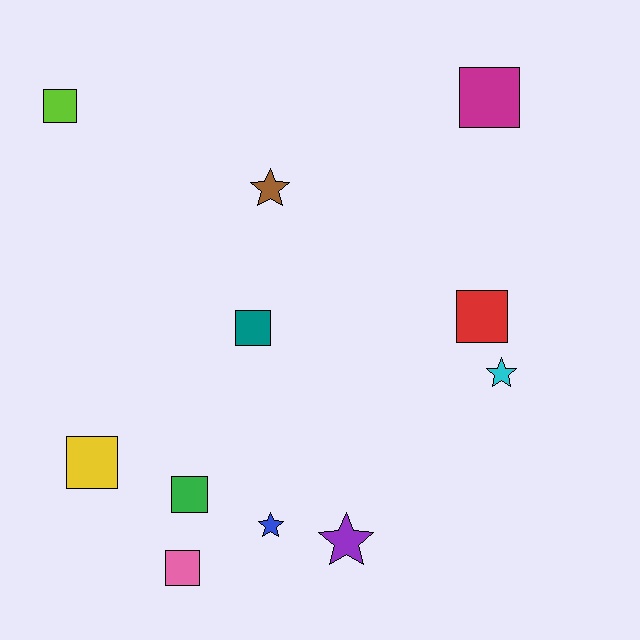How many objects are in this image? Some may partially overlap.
There are 11 objects.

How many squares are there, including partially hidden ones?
There are 7 squares.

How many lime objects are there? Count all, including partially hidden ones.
There is 1 lime object.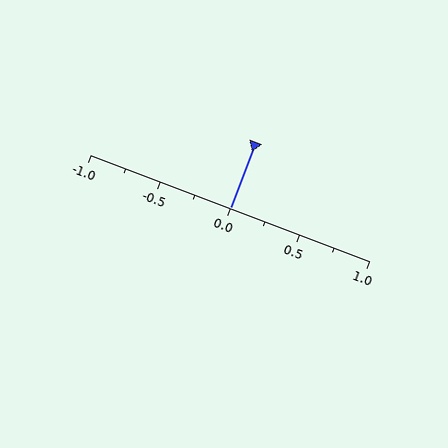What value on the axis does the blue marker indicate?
The marker indicates approximately 0.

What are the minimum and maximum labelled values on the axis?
The axis runs from -1.0 to 1.0.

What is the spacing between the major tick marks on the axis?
The major ticks are spaced 0.5 apart.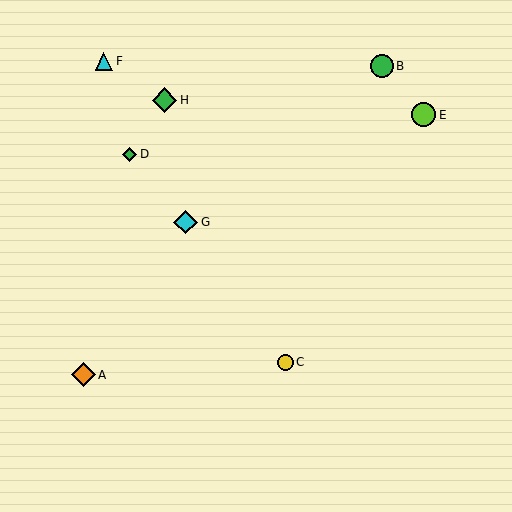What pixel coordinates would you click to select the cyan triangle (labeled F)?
Click at (104, 61) to select the cyan triangle F.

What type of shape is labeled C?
Shape C is a yellow circle.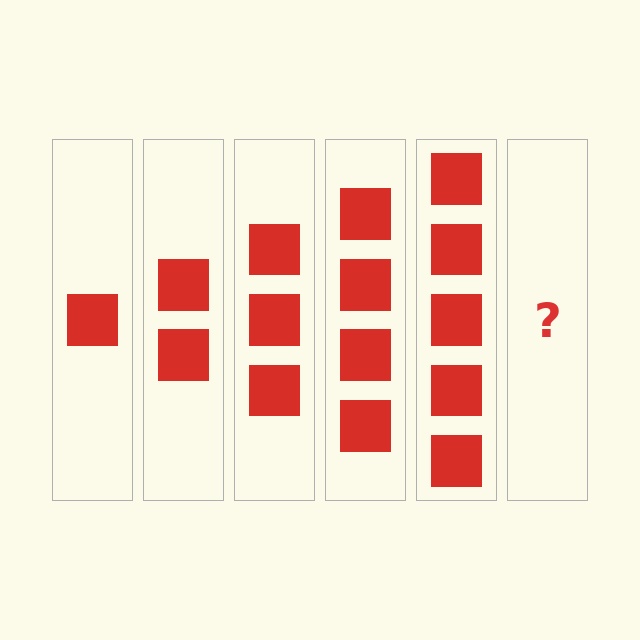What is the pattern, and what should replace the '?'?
The pattern is that each step adds one more square. The '?' should be 6 squares.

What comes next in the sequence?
The next element should be 6 squares.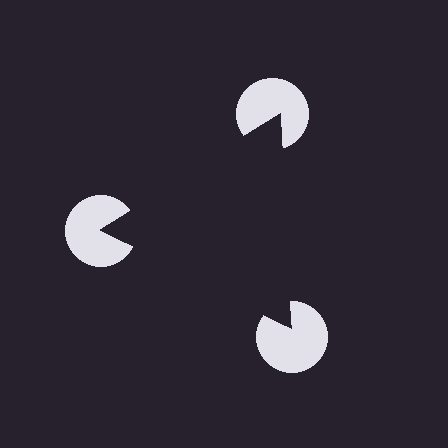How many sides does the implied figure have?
3 sides.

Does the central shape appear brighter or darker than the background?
It typically appears slightly darker than the background, even though no actual brightness change is drawn.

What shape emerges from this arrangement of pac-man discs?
An illusory triangle — its edges are inferred from the aligned wedge cuts in the pac-man discs, not physically drawn.